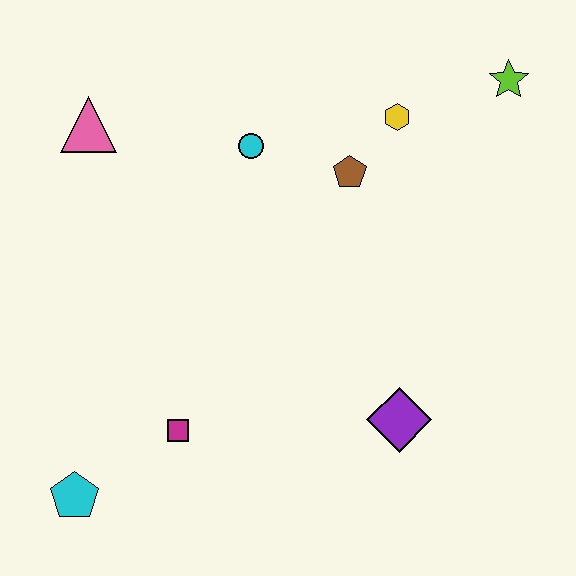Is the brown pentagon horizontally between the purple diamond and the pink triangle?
Yes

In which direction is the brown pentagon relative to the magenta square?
The brown pentagon is above the magenta square.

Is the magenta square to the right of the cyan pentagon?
Yes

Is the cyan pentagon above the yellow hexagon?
No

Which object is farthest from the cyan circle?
The cyan pentagon is farthest from the cyan circle.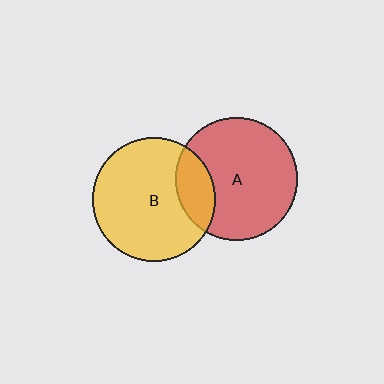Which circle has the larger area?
Circle B (yellow).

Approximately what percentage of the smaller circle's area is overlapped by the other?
Approximately 20%.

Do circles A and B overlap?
Yes.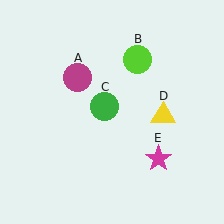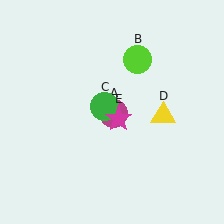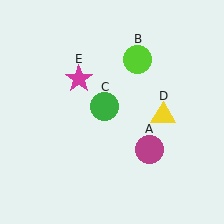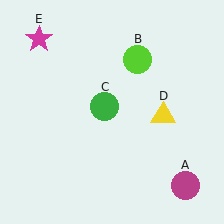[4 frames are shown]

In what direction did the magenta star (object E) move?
The magenta star (object E) moved up and to the left.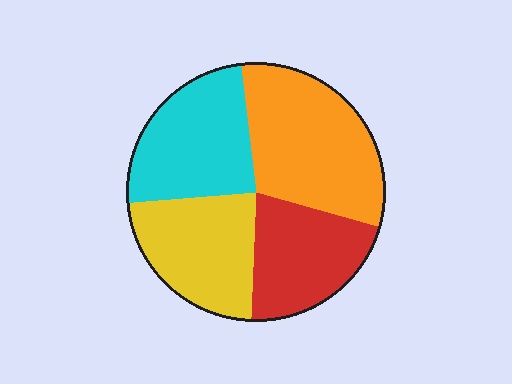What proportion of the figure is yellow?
Yellow takes up about one quarter (1/4) of the figure.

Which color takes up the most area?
Orange, at roughly 30%.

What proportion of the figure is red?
Red takes up between a sixth and a third of the figure.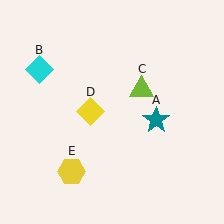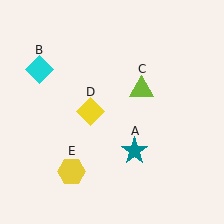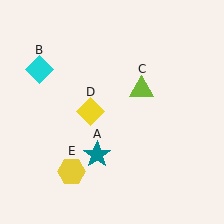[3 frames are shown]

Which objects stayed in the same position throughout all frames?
Cyan diamond (object B) and lime triangle (object C) and yellow diamond (object D) and yellow hexagon (object E) remained stationary.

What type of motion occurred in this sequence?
The teal star (object A) rotated clockwise around the center of the scene.